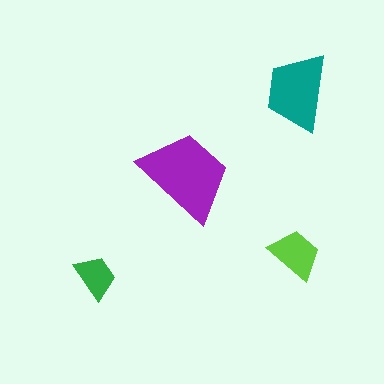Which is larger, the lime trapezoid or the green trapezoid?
The lime one.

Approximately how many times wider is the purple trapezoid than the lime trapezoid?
About 2 times wider.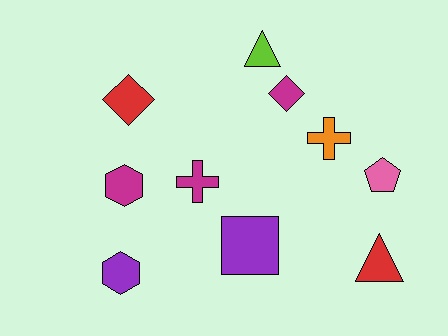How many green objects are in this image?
There are no green objects.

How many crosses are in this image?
There are 2 crosses.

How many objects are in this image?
There are 10 objects.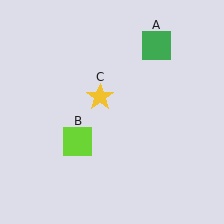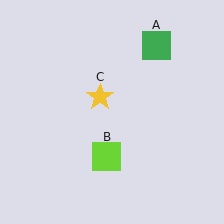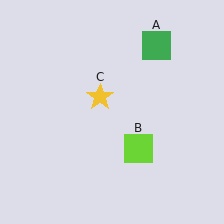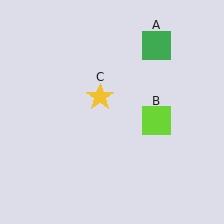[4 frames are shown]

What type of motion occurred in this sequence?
The lime square (object B) rotated counterclockwise around the center of the scene.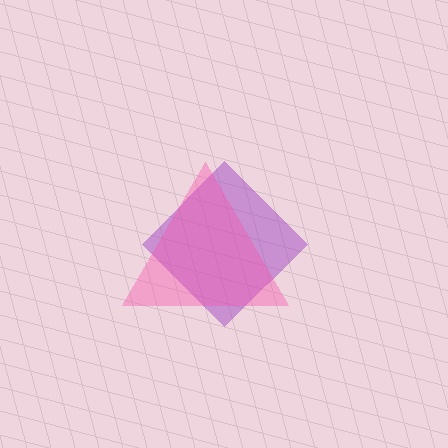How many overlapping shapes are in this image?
There are 2 overlapping shapes in the image.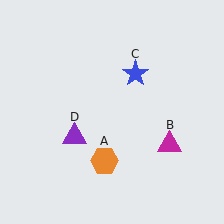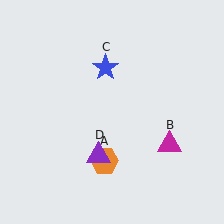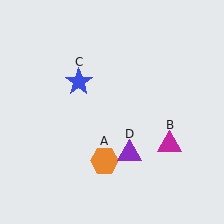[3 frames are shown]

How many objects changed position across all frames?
2 objects changed position: blue star (object C), purple triangle (object D).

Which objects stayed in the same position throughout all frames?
Orange hexagon (object A) and magenta triangle (object B) remained stationary.